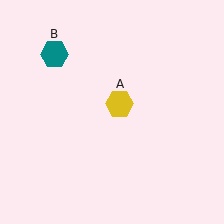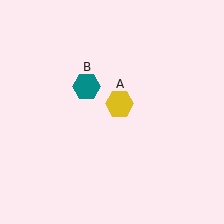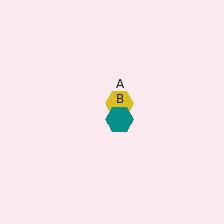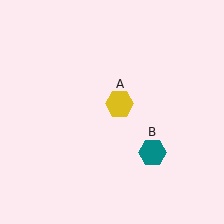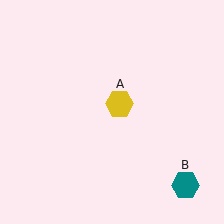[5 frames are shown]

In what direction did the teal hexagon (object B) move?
The teal hexagon (object B) moved down and to the right.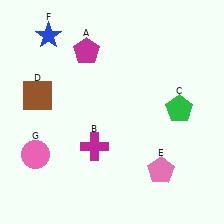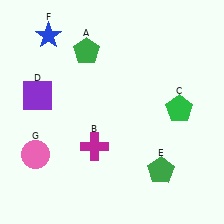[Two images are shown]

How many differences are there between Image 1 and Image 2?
There are 3 differences between the two images.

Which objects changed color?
A changed from magenta to green. D changed from brown to purple. E changed from pink to green.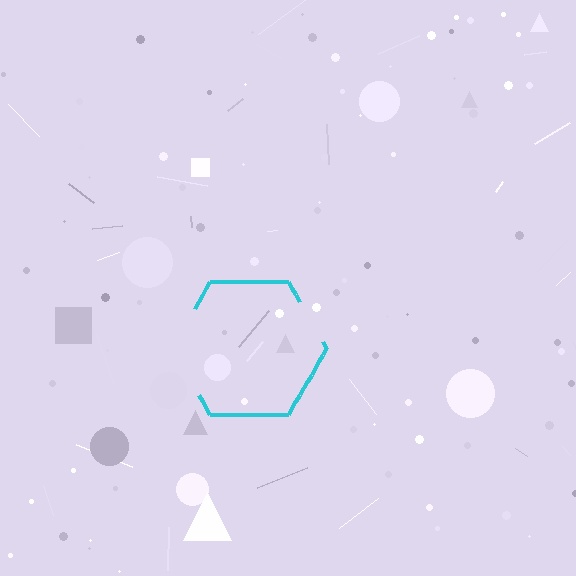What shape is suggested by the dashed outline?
The dashed outline suggests a hexagon.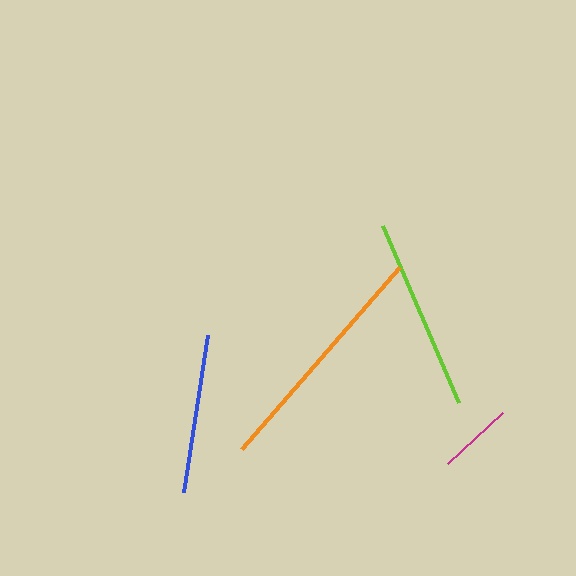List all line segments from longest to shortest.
From longest to shortest: orange, lime, blue, magenta.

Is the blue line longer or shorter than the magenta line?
The blue line is longer than the magenta line.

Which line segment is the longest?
The orange line is the longest at approximately 242 pixels.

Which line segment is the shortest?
The magenta line is the shortest at approximately 75 pixels.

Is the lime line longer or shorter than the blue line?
The lime line is longer than the blue line.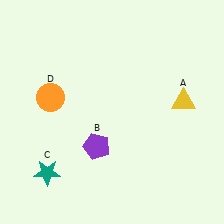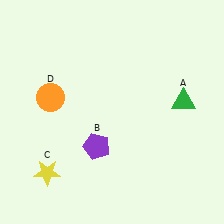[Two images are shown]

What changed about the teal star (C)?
In Image 1, C is teal. In Image 2, it changed to yellow.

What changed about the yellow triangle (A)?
In Image 1, A is yellow. In Image 2, it changed to green.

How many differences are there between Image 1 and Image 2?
There are 2 differences between the two images.